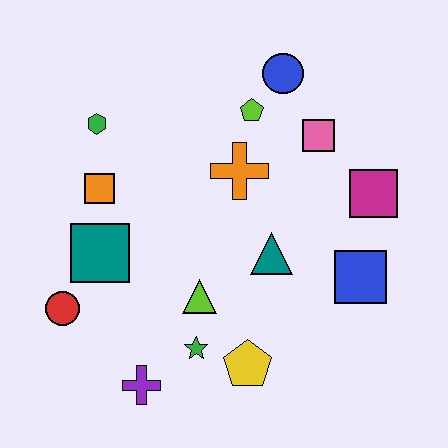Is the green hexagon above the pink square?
Yes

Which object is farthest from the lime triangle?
The blue circle is farthest from the lime triangle.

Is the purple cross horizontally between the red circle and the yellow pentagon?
Yes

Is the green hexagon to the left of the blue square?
Yes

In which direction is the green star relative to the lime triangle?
The green star is below the lime triangle.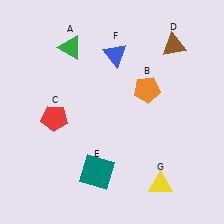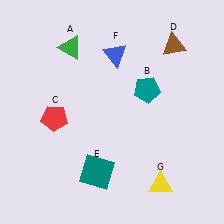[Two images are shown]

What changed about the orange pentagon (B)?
In Image 1, B is orange. In Image 2, it changed to teal.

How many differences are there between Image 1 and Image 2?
There is 1 difference between the two images.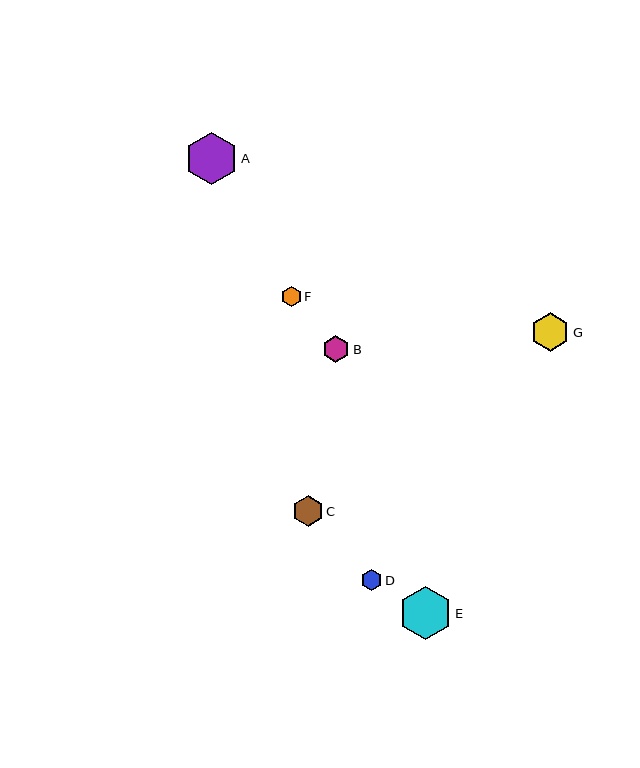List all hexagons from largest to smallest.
From largest to smallest: E, A, G, C, B, D, F.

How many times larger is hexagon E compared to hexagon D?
Hexagon E is approximately 2.6 times the size of hexagon D.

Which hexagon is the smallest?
Hexagon F is the smallest with a size of approximately 20 pixels.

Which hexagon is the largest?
Hexagon E is the largest with a size of approximately 54 pixels.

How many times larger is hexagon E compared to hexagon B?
Hexagon E is approximately 2.0 times the size of hexagon B.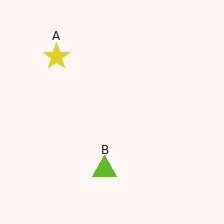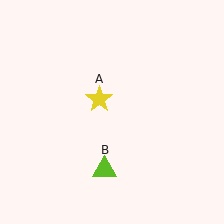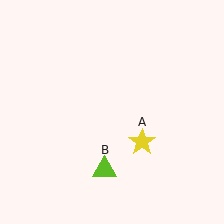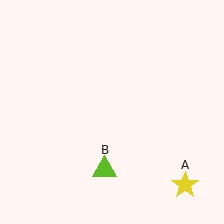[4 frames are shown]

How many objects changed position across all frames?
1 object changed position: yellow star (object A).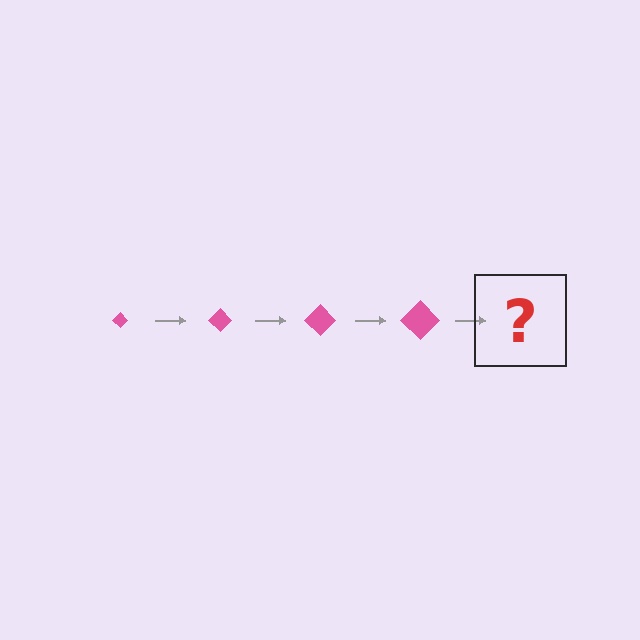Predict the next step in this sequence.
The next step is a pink diamond, larger than the previous one.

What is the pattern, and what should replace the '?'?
The pattern is that the diamond gets progressively larger each step. The '?' should be a pink diamond, larger than the previous one.